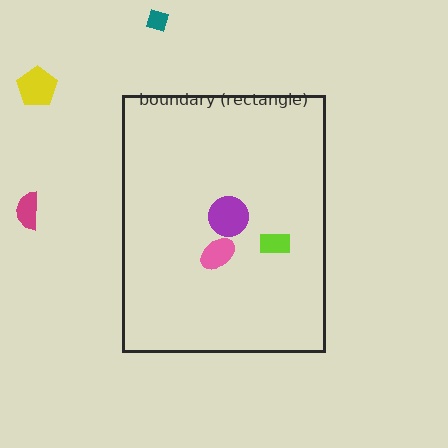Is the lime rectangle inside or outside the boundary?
Inside.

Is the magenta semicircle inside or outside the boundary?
Outside.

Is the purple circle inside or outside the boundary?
Inside.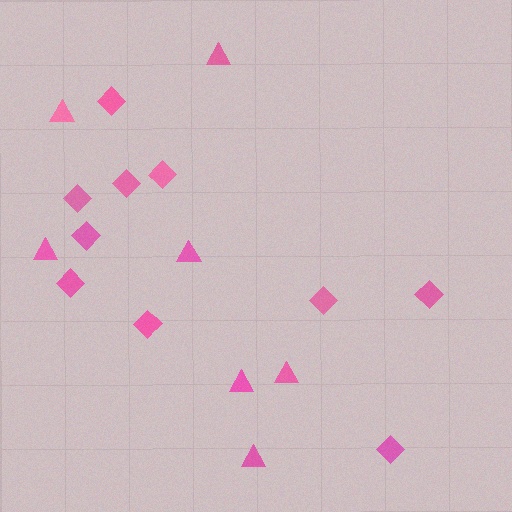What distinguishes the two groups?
There are 2 groups: one group of diamonds (10) and one group of triangles (7).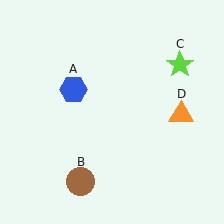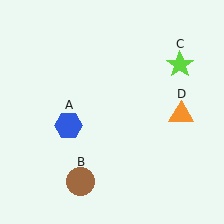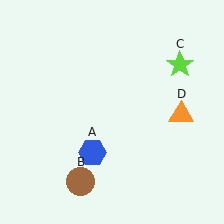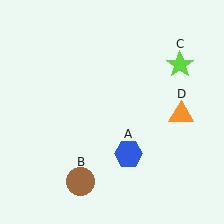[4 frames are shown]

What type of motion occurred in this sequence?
The blue hexagon (object A) rotated counterclockwise around the center of the scene.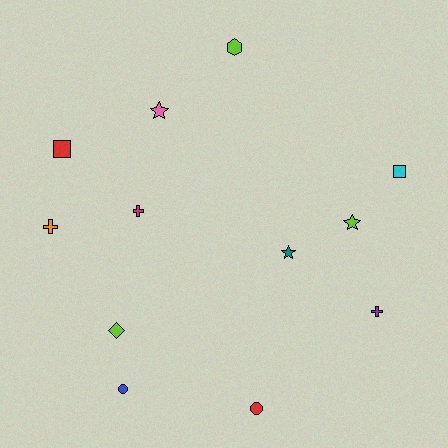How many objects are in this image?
There are 12 objects.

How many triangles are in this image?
There are no triangles.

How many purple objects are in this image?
There is 1 purple object.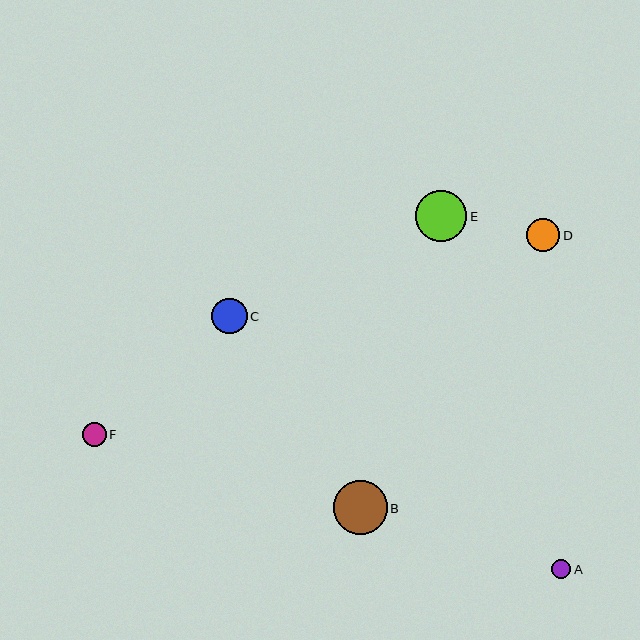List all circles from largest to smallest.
From largest to smallest: B, E, C, D, F, A.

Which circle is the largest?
Circle B is the largest with a size of approximately 53 pixels.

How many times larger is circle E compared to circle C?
Circle E is approximately 1.5 times the size of circle C.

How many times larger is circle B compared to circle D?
Circle B is approximately 1.6 times the size of circle D.